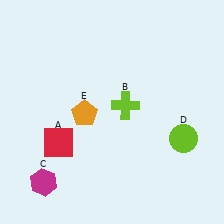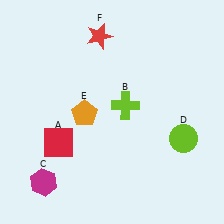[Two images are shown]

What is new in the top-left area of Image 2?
A red star (F) was added in the top-left area of Image 2.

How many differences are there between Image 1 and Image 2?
There is 1 difference between the two images.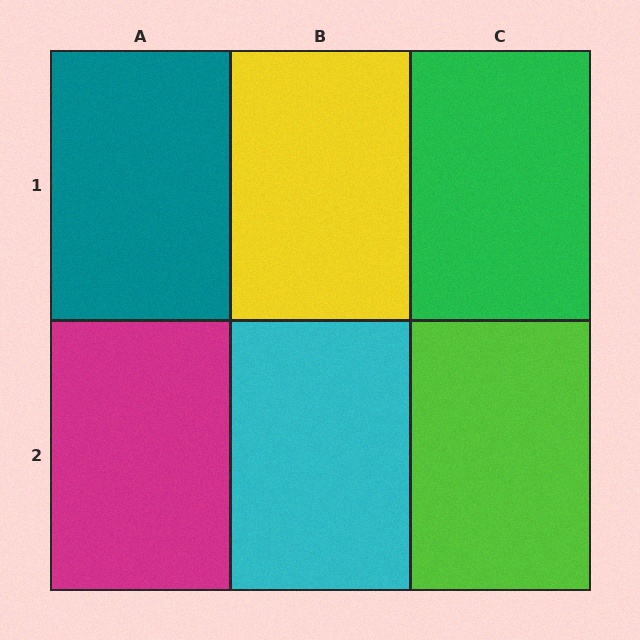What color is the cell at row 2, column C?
Lime.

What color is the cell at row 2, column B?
Cyan.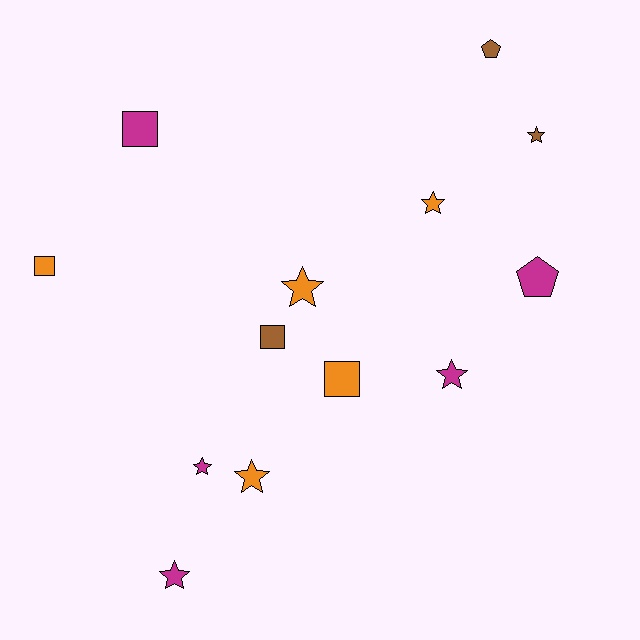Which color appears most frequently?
Orange, with 5 objects.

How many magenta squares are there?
There is 1 magenta square.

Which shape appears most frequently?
Star, with 7 objects.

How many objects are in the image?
There are 13 objects.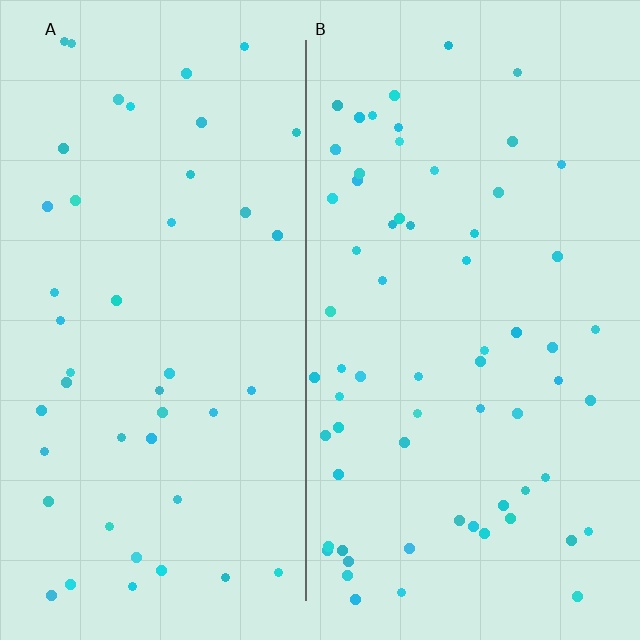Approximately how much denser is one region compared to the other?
Approximately 1.5× — region B over region A.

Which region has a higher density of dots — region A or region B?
B (the right).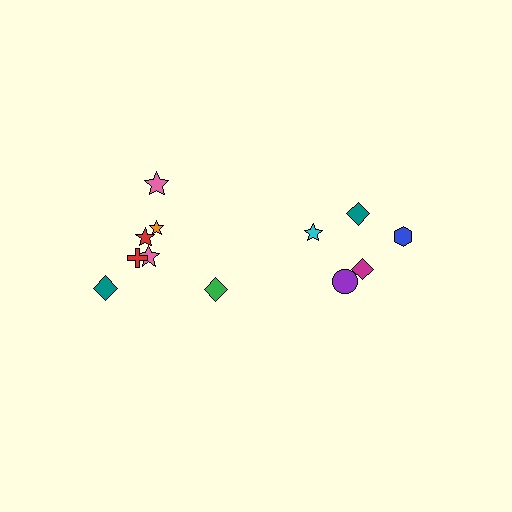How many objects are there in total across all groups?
There are 12 objects.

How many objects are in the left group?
There are 7 objects.